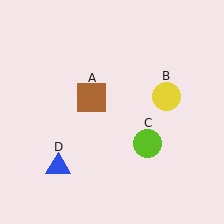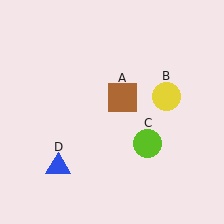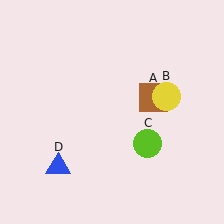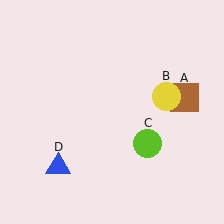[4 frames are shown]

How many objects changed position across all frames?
1 object changed position: brown square (object A).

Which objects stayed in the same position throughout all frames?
Yellow circle (object B) and lime circle (object C) and blue triangle (object D) remained stationary.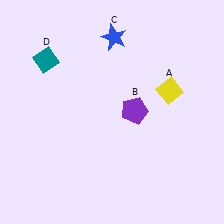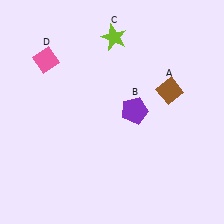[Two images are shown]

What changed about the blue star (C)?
In Image 1, C is blue. In Image 2, it changed to lime.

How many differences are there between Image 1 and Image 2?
There are 3 differences between the two images.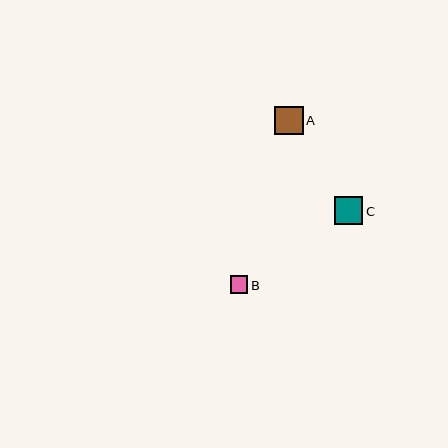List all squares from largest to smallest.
From largest to smallest: A, C, B.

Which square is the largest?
Square A is the largest with a size of approximately 29 pixels.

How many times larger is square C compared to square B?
Square C is approximately 1.6 times the size of square B.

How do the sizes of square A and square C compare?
Square A and square C are approximately the same size.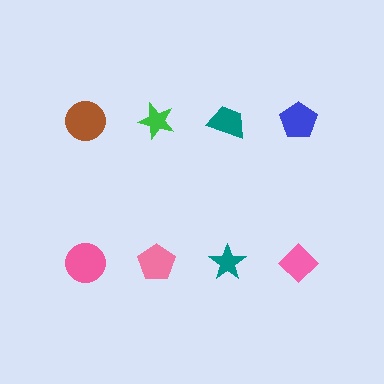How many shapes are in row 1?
4 shapes.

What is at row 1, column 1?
A brown circle.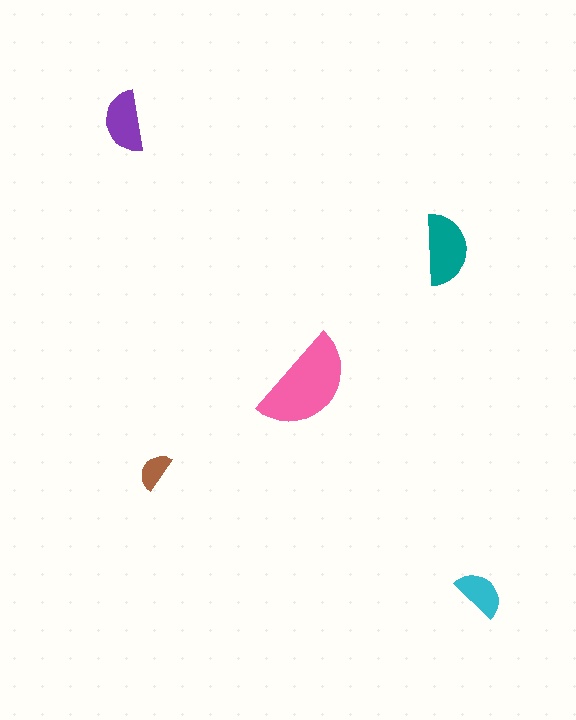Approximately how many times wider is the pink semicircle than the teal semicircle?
About 1.5 times wider.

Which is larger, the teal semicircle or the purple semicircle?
The teal one.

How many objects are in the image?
There are 5 objects in the image.